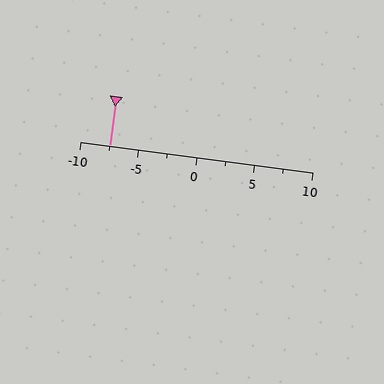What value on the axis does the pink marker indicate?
The marker indicates approximately -7.5.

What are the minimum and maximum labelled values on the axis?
The axis runs from -10 to 10.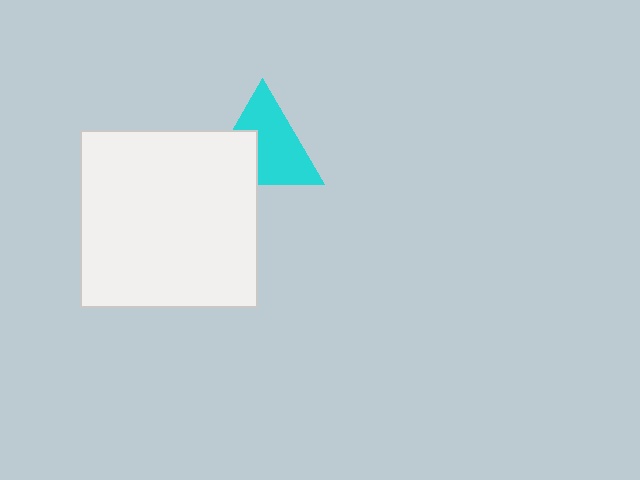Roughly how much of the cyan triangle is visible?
Most of it is visible (roughly 66%).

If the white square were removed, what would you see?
You would see the complete cyan triangle.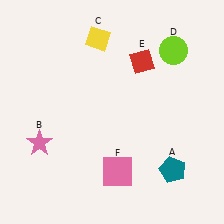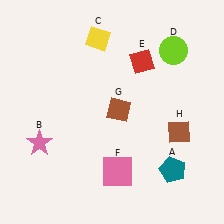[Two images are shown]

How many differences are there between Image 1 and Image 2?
There are 2 differences between the two images.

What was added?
A brown diamond (G), a brown diamond (H) were added in Image 2.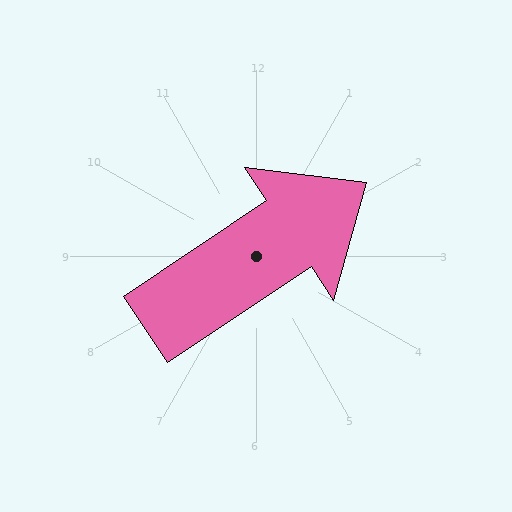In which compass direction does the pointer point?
Northeast.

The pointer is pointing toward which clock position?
Roughly 2 o'clock.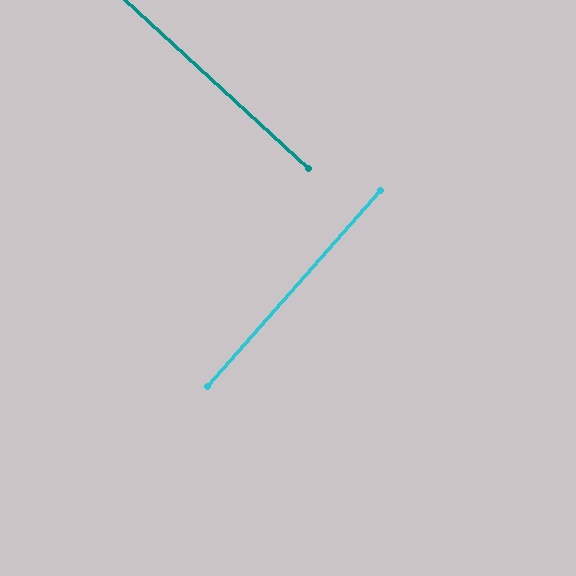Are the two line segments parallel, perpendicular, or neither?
Perpendicular — they meet at approximately 89°.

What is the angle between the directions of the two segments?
Approximately 89 degrees.